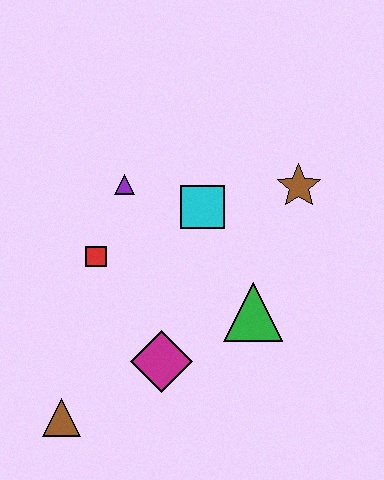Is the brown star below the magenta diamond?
No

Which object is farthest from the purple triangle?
The brown triangle is farthest from the purple triangle.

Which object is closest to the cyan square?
The purple triangle is closest to the cyan square.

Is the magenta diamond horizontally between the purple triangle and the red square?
No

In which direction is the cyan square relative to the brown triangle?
The cyan square is above the brown triangle.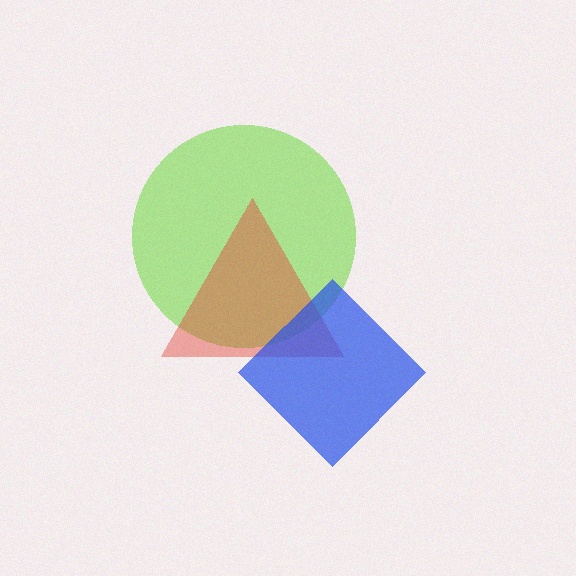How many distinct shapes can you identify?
There are 3 distinct shapes: a lime circle, a red triangle, a blue diamond.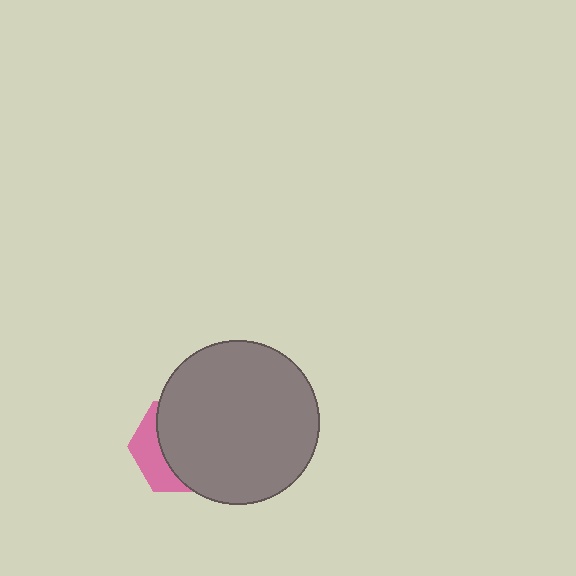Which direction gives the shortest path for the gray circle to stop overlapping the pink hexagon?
Moving right gives the shortest separation.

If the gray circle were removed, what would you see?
You would see the complete pink hexagon.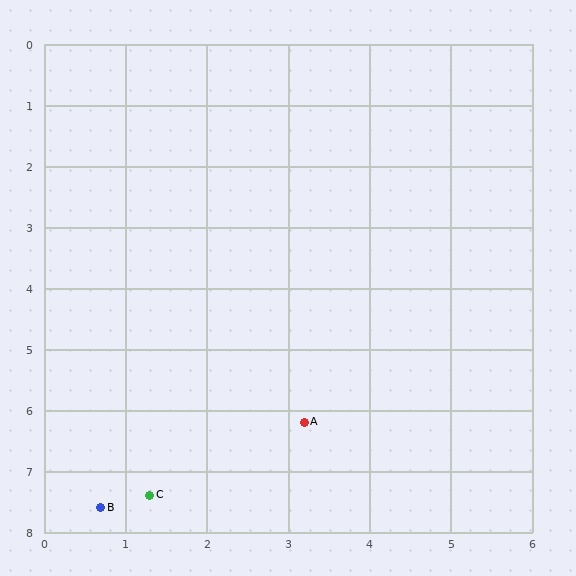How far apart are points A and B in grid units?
Points A and B are about 2.9 grid units apart.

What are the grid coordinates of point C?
Point C is at approximately (1.3, 7.4).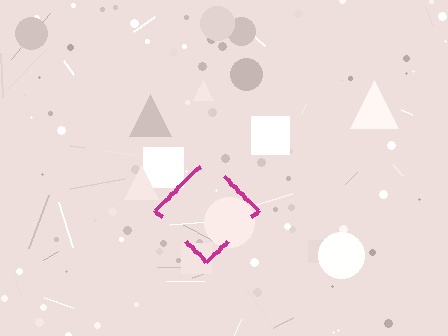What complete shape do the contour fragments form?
The contour fragments form a diamond.